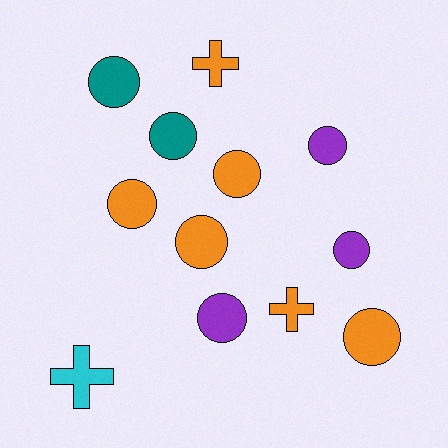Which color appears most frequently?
Orange, with 6 objects.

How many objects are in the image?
There are 12 objects.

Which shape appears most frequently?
Circle, with 9 objects.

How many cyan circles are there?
There are no cyan circles.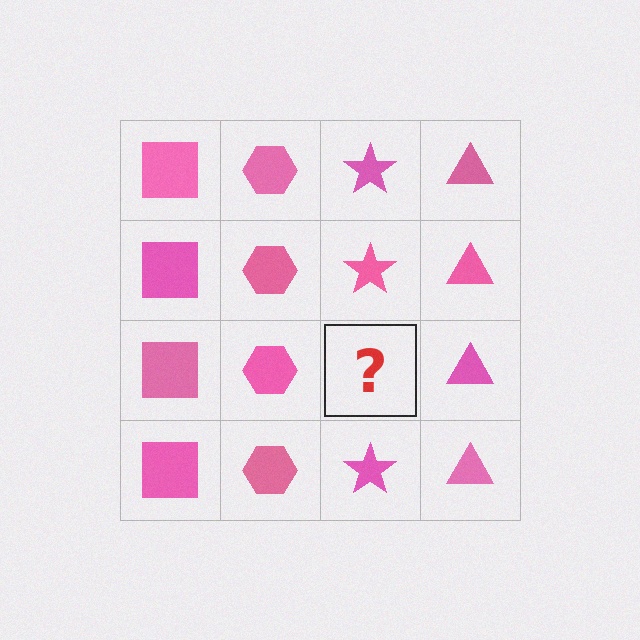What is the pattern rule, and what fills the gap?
The rule is that each column has a consistent shape. The gap should be filled with a pink star.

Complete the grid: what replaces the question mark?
The question mark should be replaced with a pink star.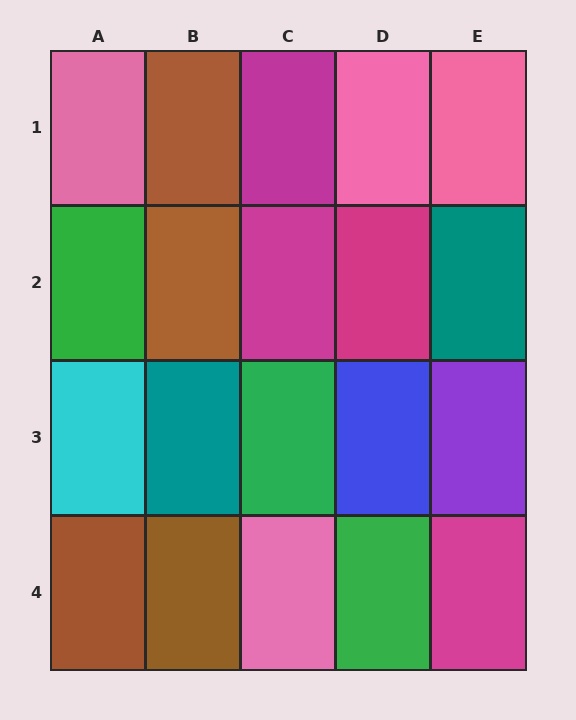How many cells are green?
3 cells are green.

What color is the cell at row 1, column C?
Magenta.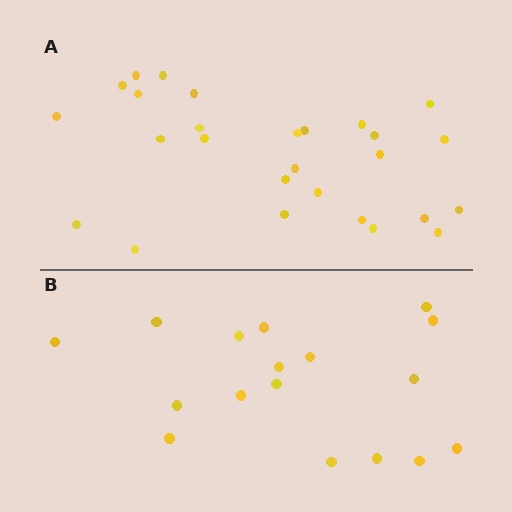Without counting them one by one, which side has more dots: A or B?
Region A (the top region) has more dots.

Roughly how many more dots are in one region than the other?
Region A has roughly 10 or so more dots than region B.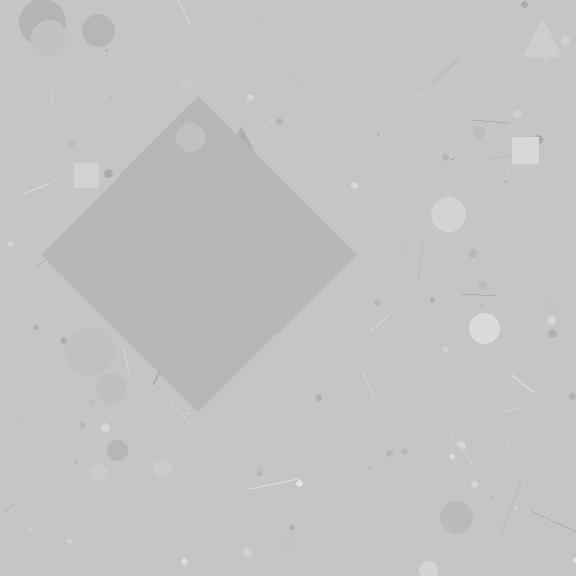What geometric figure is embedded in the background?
A diamond is embedded in the background.